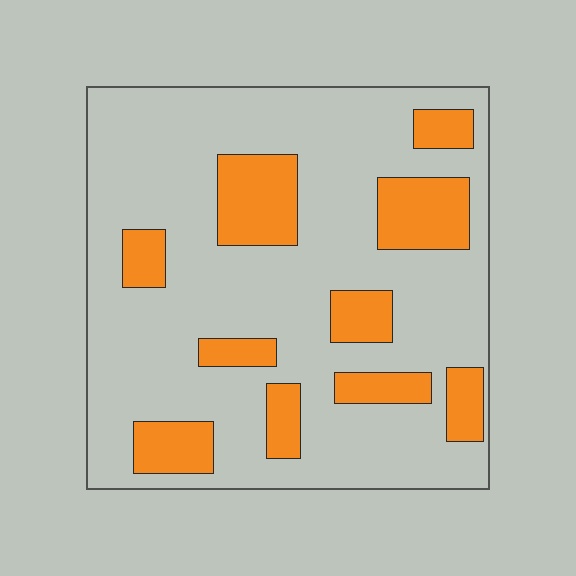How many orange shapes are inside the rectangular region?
10.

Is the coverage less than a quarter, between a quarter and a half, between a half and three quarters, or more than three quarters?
Less than a quarter.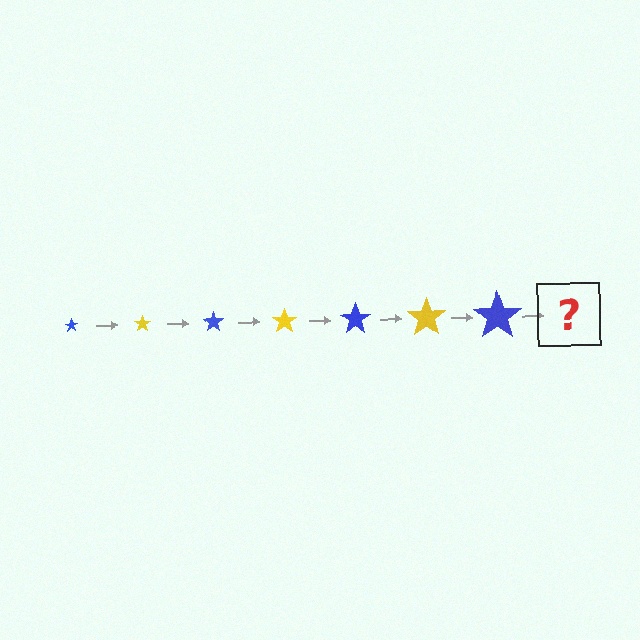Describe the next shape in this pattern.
It should be a yellow star, larger than the previous one.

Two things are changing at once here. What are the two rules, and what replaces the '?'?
The two rules are that the star grows larger each step and the color cycles through blue and yellow. The '?' should be a yellow star, larger than the previous one.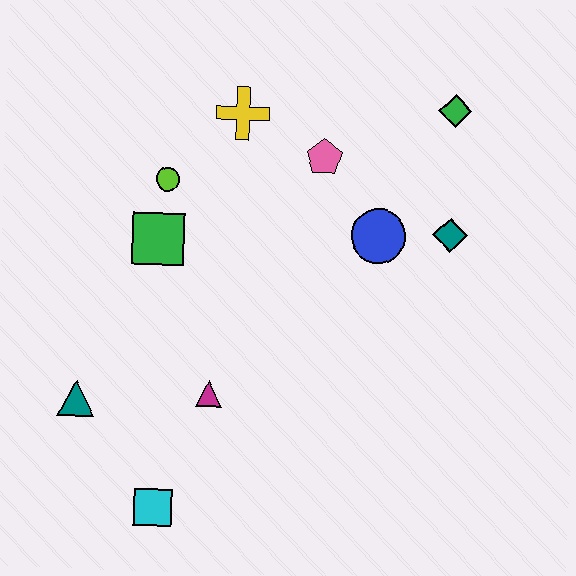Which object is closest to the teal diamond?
The blue circle is closest to the teal diamond.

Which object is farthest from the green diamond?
The cyan square is farthest from the green diamond.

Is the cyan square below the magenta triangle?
Yes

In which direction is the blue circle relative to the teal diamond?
The blue circle is to the left of the teal diamond.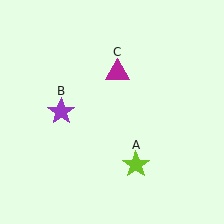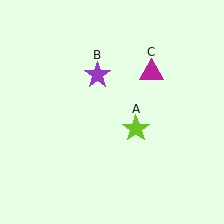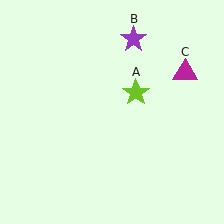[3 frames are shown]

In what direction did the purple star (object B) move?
The purple star (object B) moved up and to the right.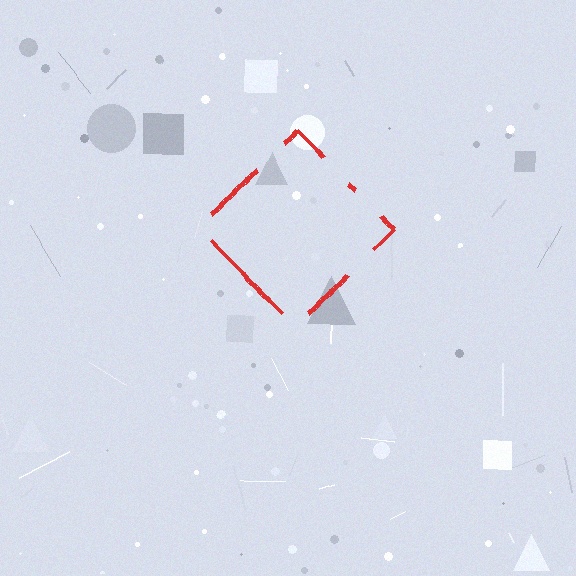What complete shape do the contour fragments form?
The contour fragments form a diamond.